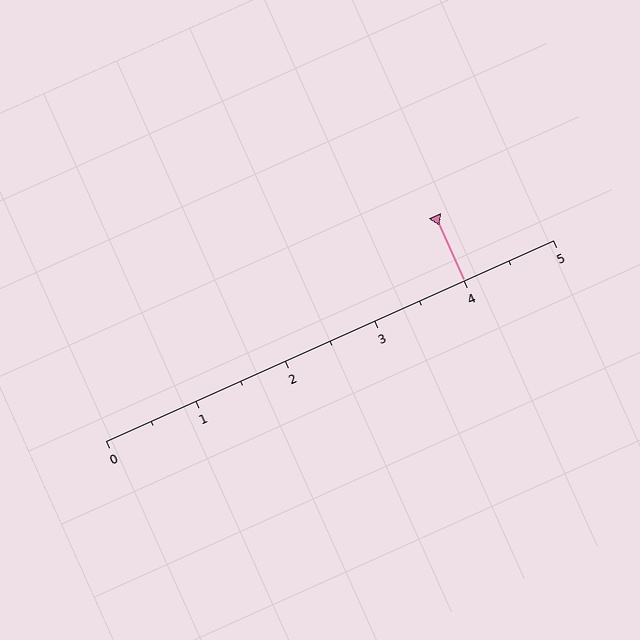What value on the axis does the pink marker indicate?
The marker indicates approximately 4.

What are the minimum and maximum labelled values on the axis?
The axis runs from 0 to 5.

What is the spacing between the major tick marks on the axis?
The major ticks are spaced 1 apart.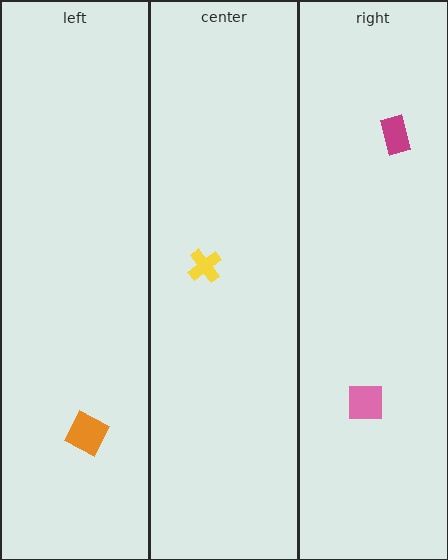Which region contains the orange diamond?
The left region.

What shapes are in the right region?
The magenta rectangle, the pink square.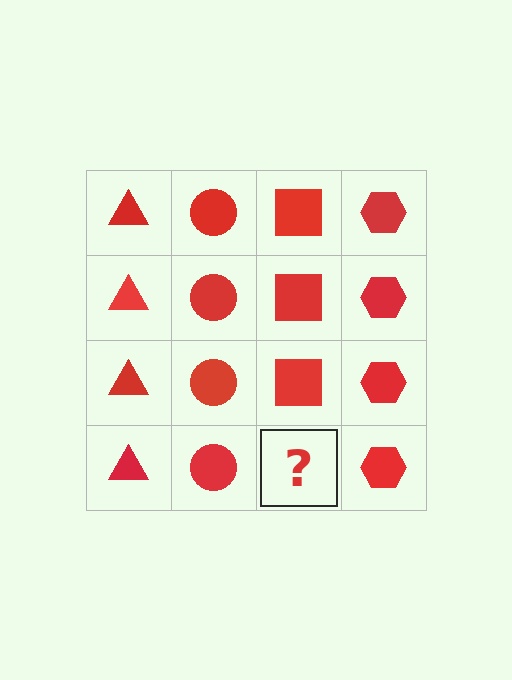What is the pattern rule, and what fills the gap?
The rule is that each column has a consistent shape. The gap should be filled with a red square.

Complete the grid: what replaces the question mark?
The question mark should be replaced with a red square.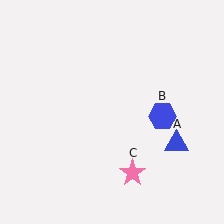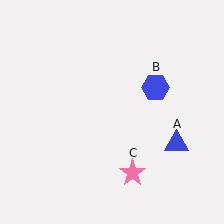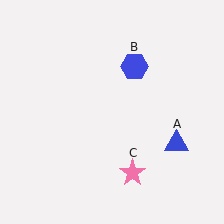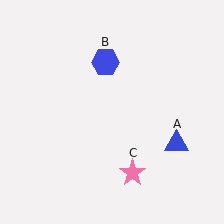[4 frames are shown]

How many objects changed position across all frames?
1 object changed position: blue hexagon (object B).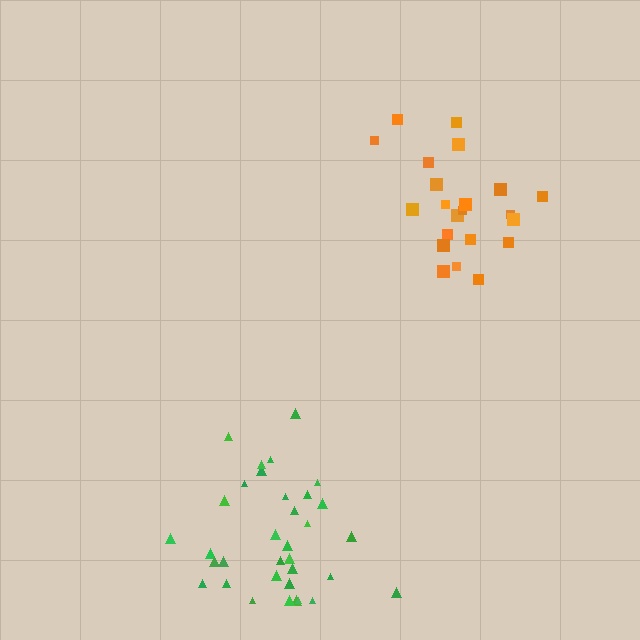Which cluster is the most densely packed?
Green.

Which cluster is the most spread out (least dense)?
Orange.